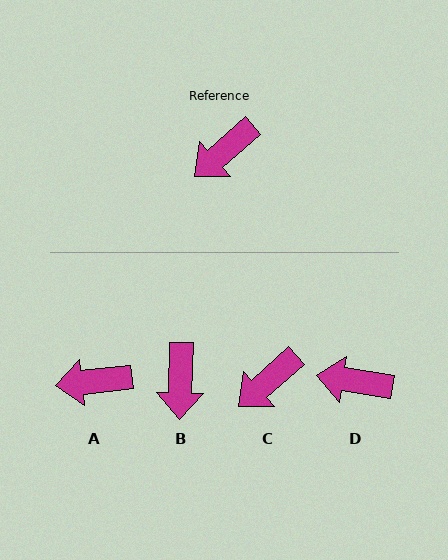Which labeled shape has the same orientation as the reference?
C.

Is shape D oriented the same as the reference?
No, it is off by about 50 degrees.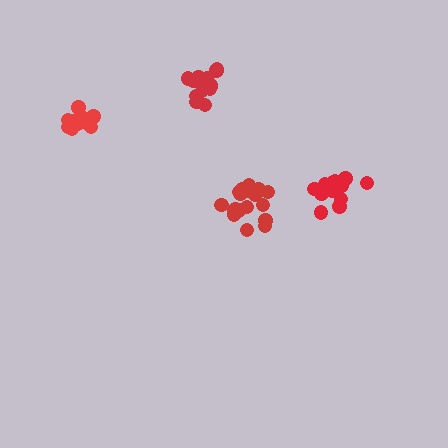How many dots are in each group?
Group 1: 14 dots, Group 2: 14 dots, Group 3: 15 dots, Group 4: 18 dots (61 total).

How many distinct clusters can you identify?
There are 4 distinct clusters.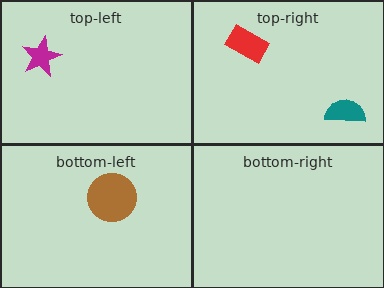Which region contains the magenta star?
The top-left region.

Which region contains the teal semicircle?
The top-right region.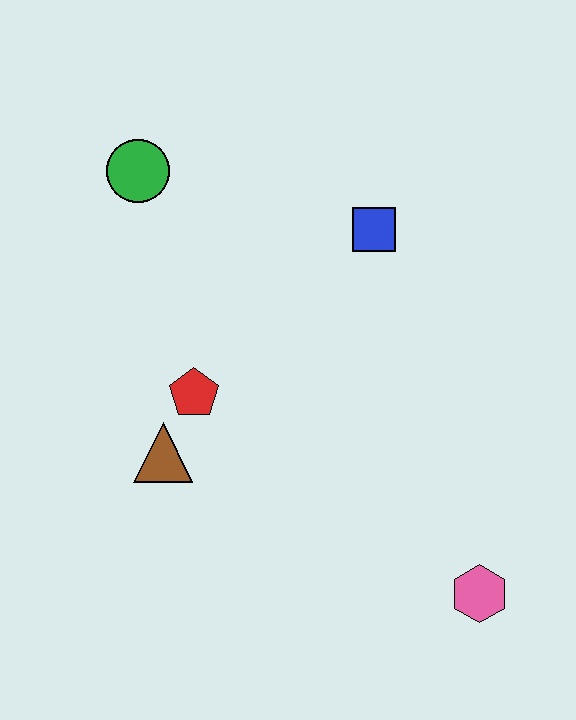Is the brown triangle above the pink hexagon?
Yes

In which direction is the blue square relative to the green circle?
The blue square is to the right of the green circle.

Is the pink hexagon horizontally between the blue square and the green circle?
No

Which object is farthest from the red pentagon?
The pink hexagon is farthest from the red pentagon.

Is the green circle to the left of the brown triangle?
Yes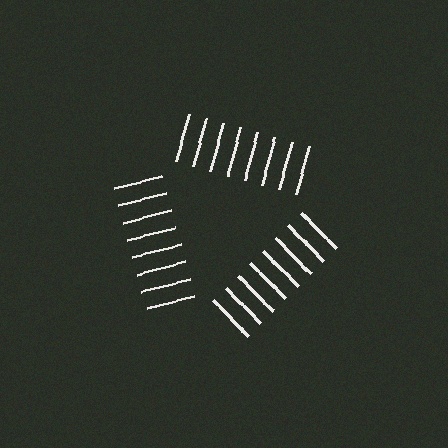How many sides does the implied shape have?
3 sides — the line-ends trace a triangle.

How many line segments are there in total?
24 — 8 along each of the 3 edges.